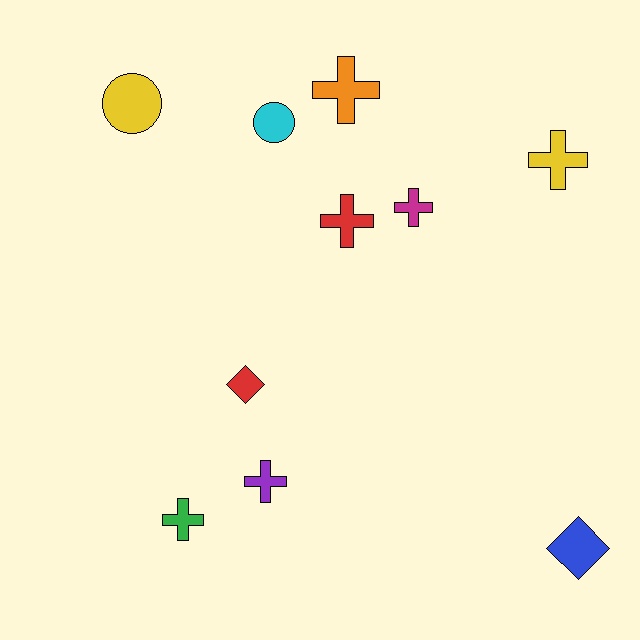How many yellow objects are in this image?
There are 2 yellow objects.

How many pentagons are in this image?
There are no pentagons.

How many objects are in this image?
There are 10 objects.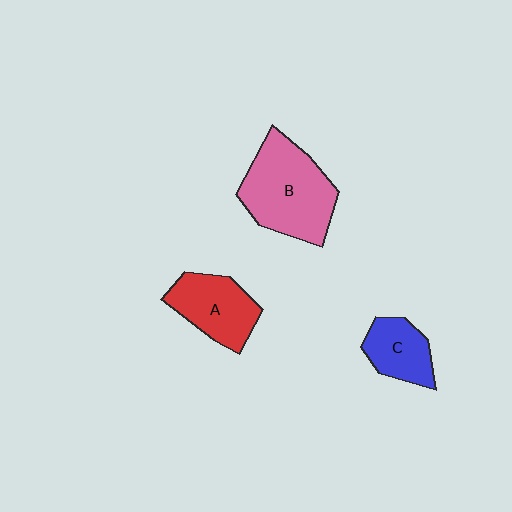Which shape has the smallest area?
Shape C (blue).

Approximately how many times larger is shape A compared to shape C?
Approximately 1.3 times.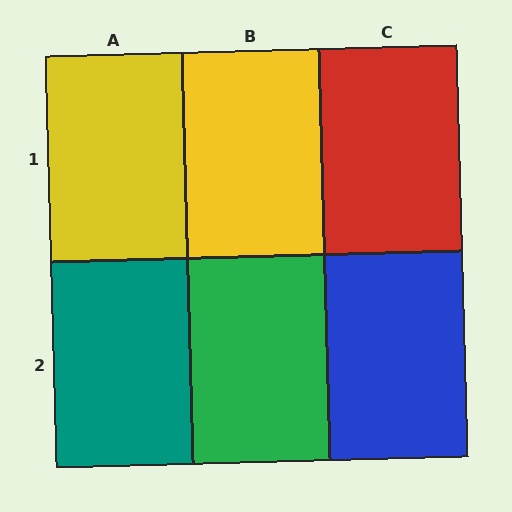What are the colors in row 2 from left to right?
Teal, green, blue.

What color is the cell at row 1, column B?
Yellow.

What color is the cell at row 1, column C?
Red.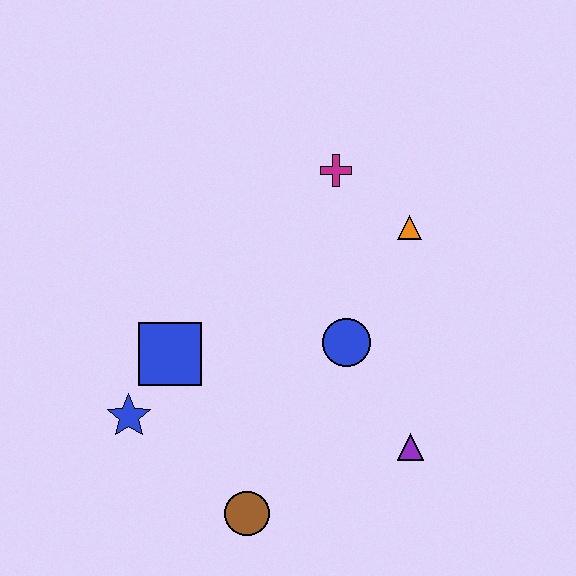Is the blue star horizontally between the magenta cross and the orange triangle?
No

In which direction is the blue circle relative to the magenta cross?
The blue circle is below the magenta cross.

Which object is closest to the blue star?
The blue square is closest to the blue star.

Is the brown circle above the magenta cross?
No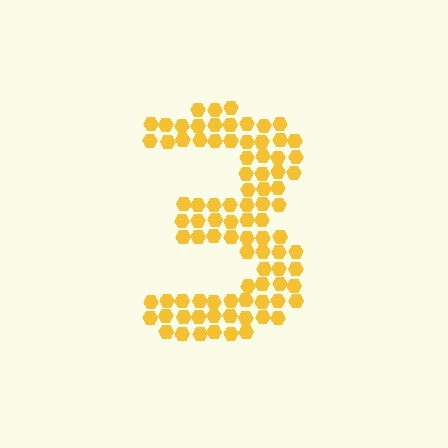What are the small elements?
The small elements are hexagons.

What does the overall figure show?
The overall figure shows the digit 3.